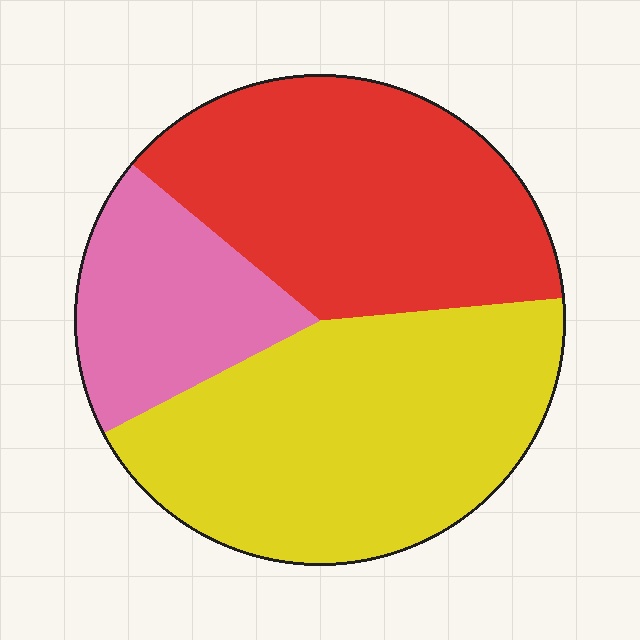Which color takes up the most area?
Yellow, at roughly 45%.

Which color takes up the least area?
Pink, at roughly 20%.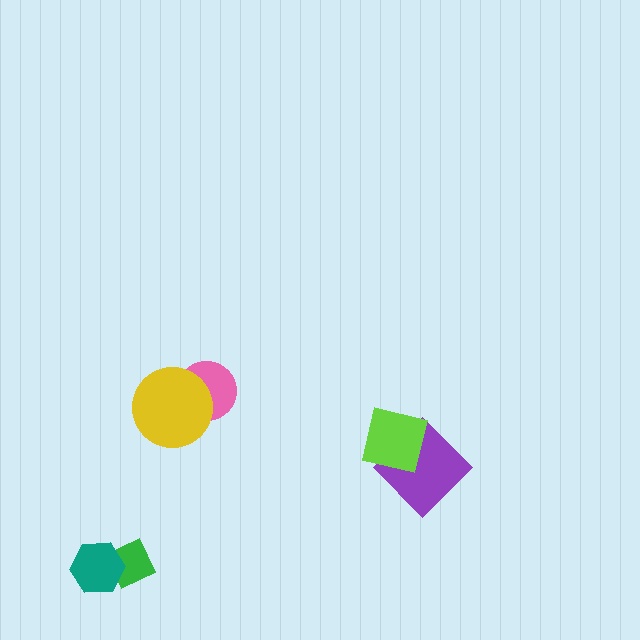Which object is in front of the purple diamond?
The lime square is in front of the purple diamond.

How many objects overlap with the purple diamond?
1 object overlaps with the purple diamond.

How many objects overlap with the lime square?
1 object overlaps with the lime square.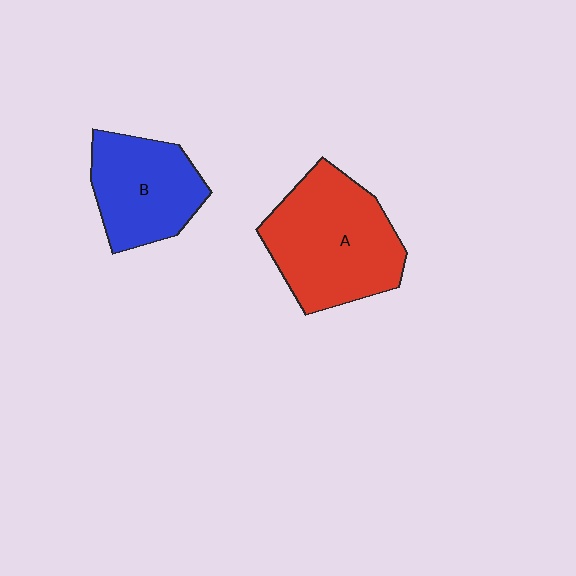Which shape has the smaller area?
Shape B (blue).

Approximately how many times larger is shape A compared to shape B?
Approximately 1.4 times.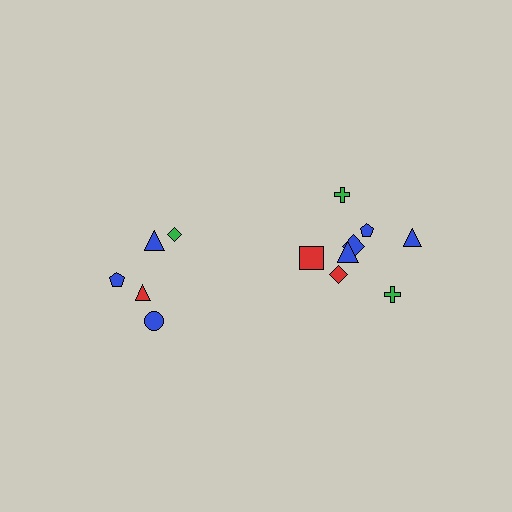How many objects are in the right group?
There are 8 objects.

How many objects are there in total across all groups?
There are 13 objects.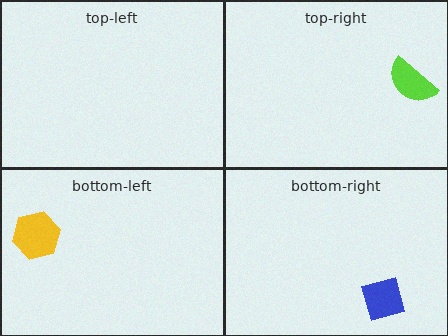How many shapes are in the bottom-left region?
1.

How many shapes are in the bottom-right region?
1.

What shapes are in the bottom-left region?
The yellow hexagon.